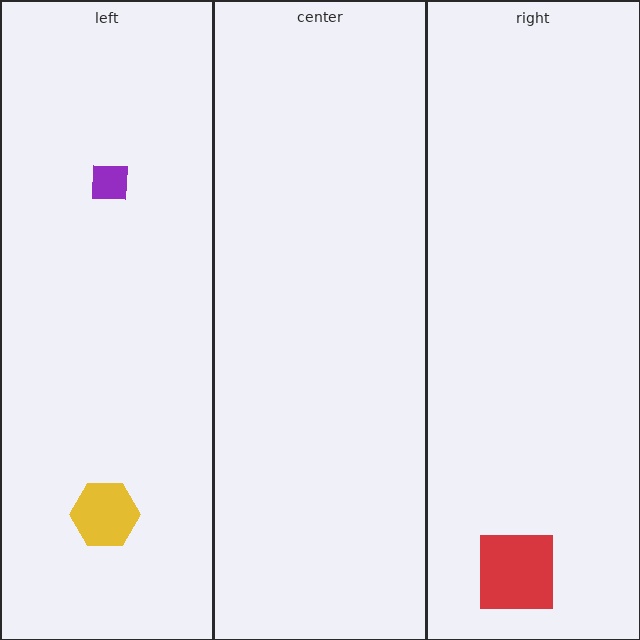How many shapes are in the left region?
2.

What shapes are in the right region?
The red square.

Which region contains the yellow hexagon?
The left region.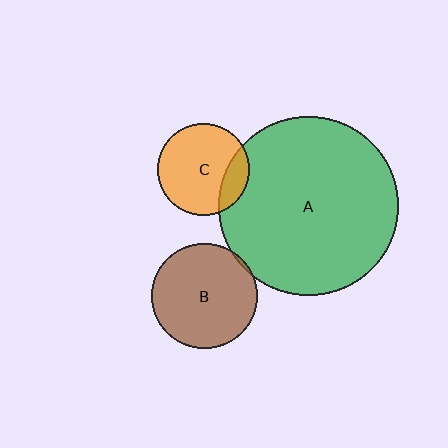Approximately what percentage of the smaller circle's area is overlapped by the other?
Approximately 5%.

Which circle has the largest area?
Circle A (green).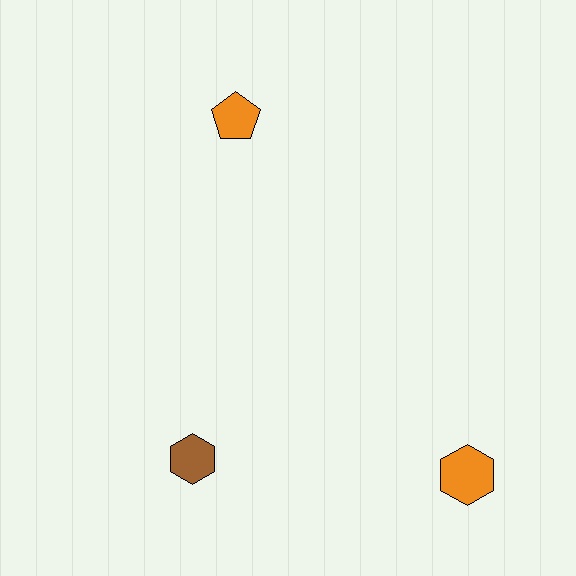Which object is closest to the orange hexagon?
The brown hexagon is closest to the orange hexagon.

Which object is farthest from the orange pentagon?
The orange hexagon is farthest from the orange pentagon.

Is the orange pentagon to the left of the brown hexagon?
No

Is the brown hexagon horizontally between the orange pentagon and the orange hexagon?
No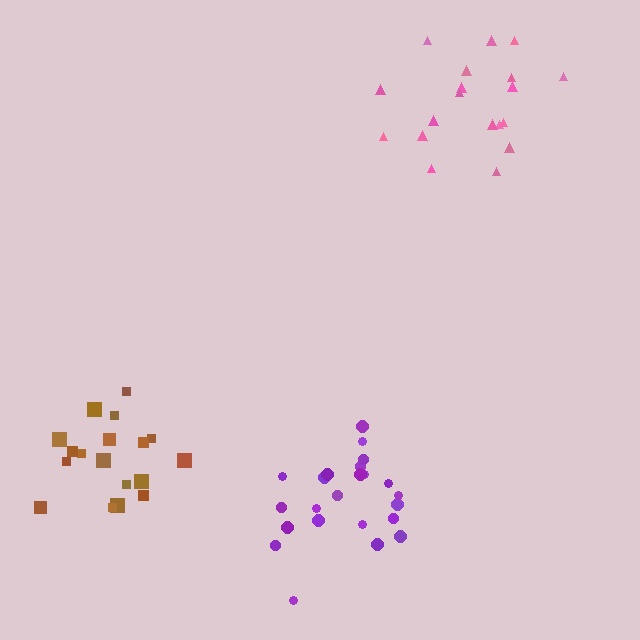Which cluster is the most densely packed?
Purple.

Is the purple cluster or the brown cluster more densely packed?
Purple.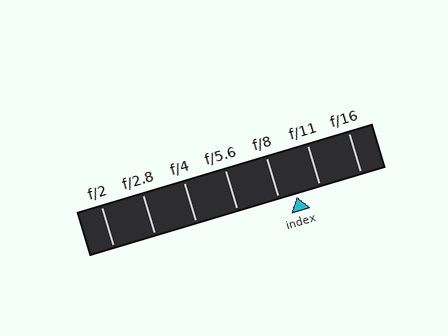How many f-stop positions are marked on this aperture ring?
There are 7 f-stop positions marked.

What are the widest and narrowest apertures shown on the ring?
The widest aperture shown is f/2 and the narrowest is f/16.